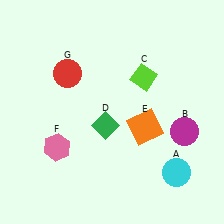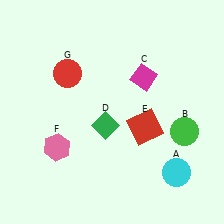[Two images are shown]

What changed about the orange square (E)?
In Image 1, E is orange. In Image 2, it changed to red.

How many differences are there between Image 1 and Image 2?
There are 3 differences between the two images.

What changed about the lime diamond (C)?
In Image 1, C is lime. In Image 2, it changed to magenta.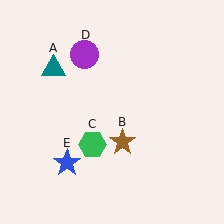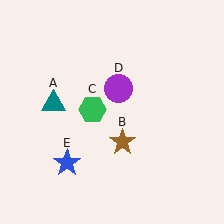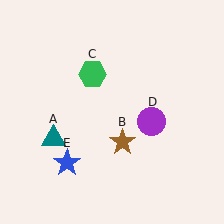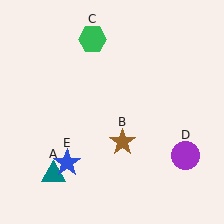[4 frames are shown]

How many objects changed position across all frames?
3 objects changed position: teal triangle (object A), green hexagon (object C), purple circle (object D).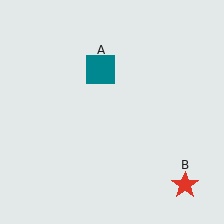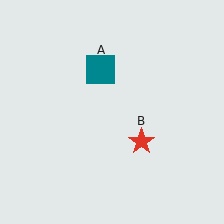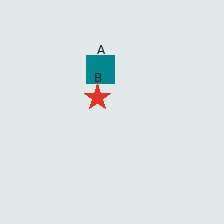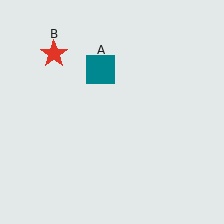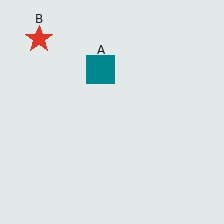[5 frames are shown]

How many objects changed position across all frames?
1 object changed position: red star (object B).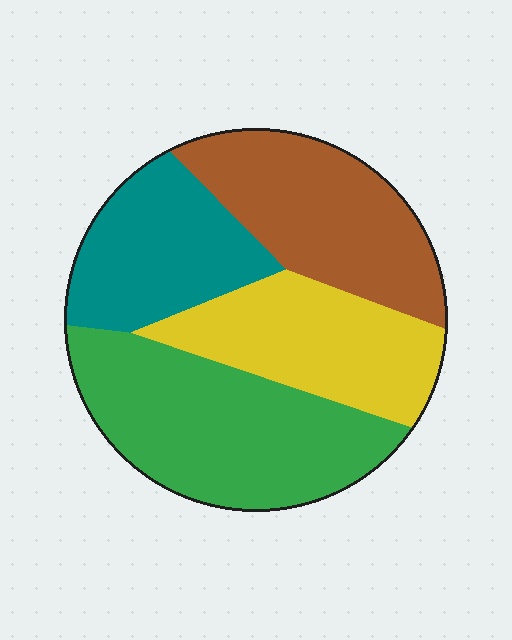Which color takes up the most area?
Green, at roughly 35%.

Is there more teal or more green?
Green.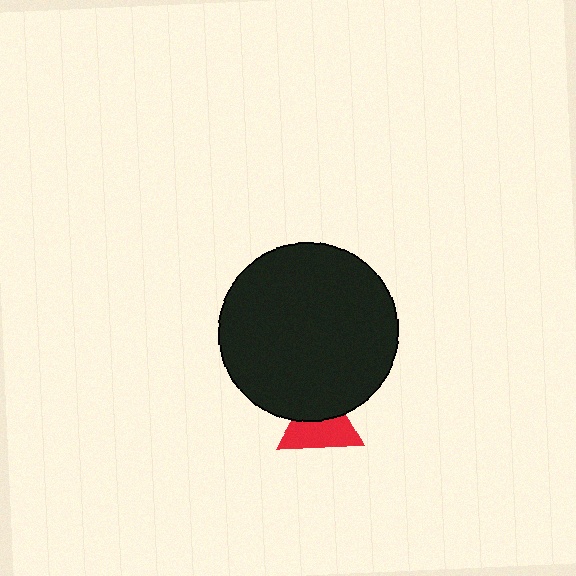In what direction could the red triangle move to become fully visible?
The red triangle could move down. That would shift it out from behind the black circle entirely.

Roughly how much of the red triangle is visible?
About half of it is visible (roughly 59%).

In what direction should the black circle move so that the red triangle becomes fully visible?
The black circle should move up. That is the shortest direction to clear the overlap and leave the red triangle fully visible.